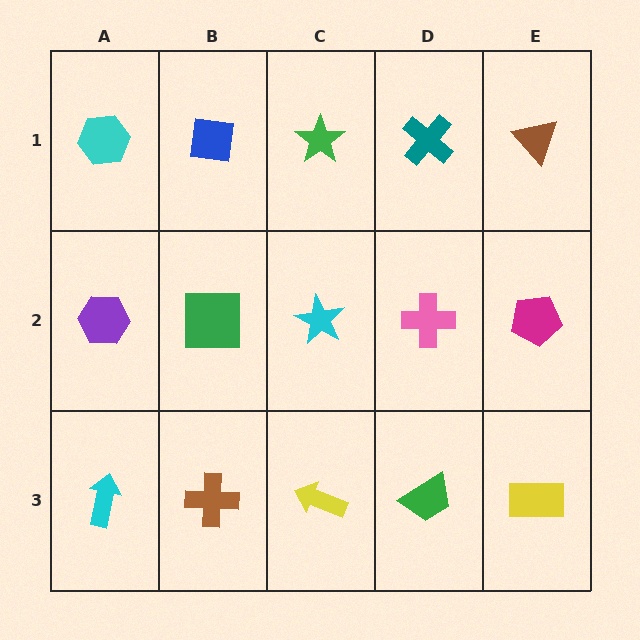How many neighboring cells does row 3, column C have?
3.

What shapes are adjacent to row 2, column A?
A cyan hexagon (row 1, column A), a cyan arrow (row 3, column A), a green square (row 2, column B).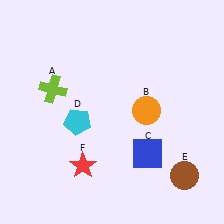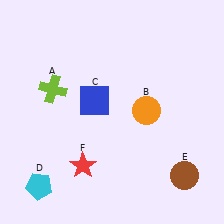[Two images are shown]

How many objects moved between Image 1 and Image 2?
2 objects moved between the two images.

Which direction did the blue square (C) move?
The blue square (C) moved up.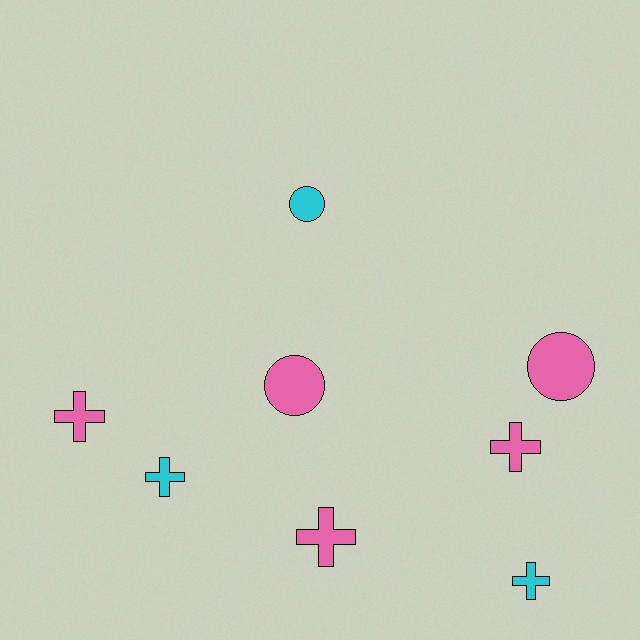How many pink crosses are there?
There are 3 pink crosses.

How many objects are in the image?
There are 8 objects.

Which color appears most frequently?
Pink, with 5 objects.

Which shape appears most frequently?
Cross, with 5 objects.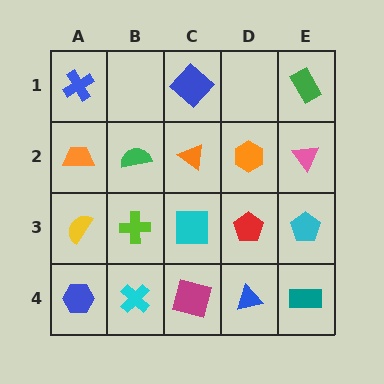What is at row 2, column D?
An orange hexagon.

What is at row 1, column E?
A green rectangle.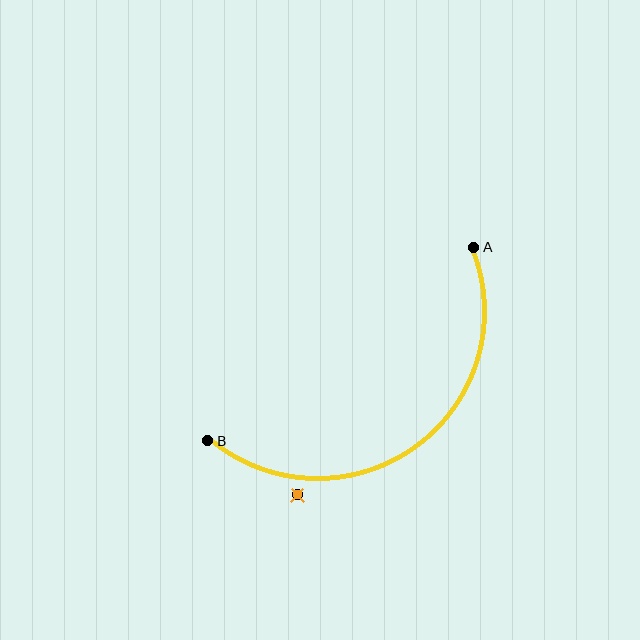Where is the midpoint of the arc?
The arc midpoint is the point on the curve farthest from the straight line joining A and B. It sits below and to the right of that line.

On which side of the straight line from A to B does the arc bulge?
The arc bulges below and to the right of the straight line connecting A and B.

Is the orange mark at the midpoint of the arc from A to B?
No — the orange mark does not lie on the arc at all. It sits slightly outside the curve.